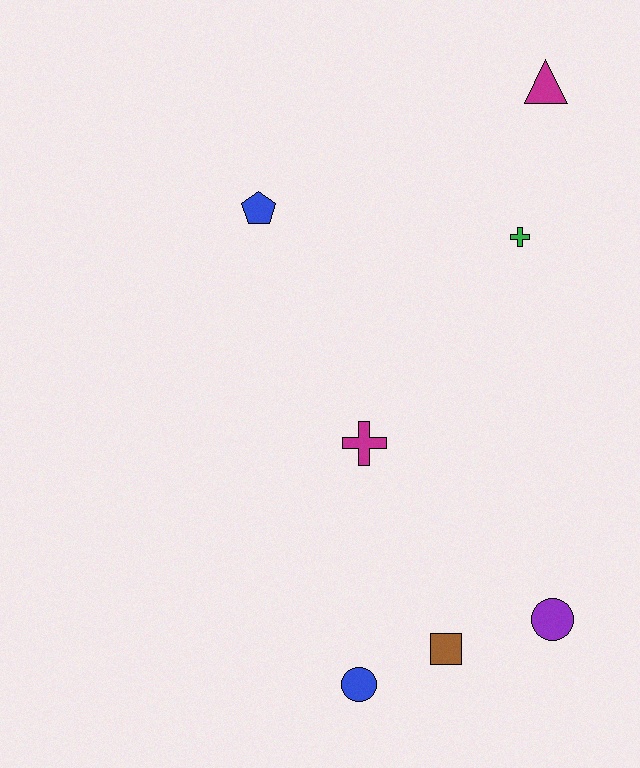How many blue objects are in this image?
There are 2 blue objects.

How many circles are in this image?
There are 2 circles.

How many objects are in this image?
There are 7 objects.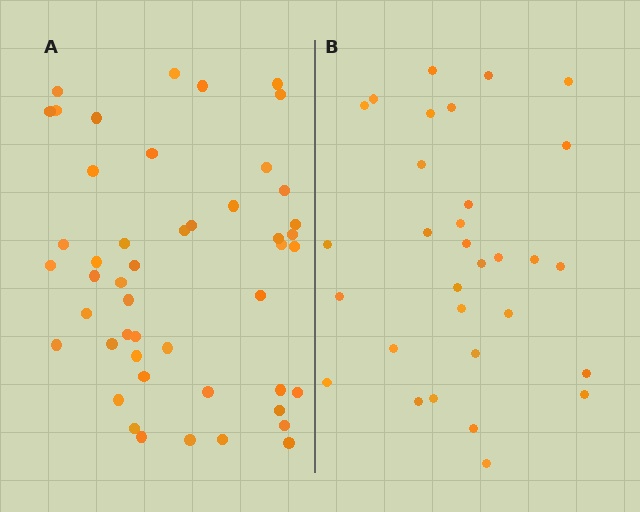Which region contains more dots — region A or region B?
Region A (the left region) has more dots.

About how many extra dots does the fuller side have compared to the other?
Region A has approximately 15 more dots than region B.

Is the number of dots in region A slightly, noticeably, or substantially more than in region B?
Region A has substantially more. The ratio is roughly 1.5 to 1.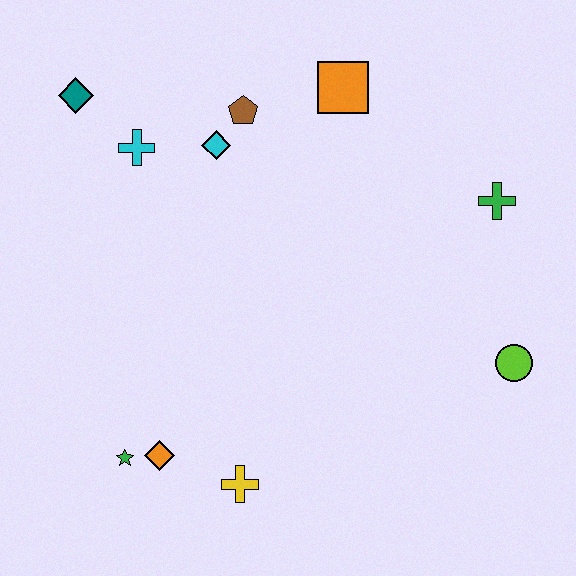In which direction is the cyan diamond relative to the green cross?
The cyan diamond is to the left of the green cross.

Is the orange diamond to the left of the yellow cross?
Yes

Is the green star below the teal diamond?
Yes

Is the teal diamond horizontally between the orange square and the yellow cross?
No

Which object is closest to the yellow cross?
The orange diamond is closest to the yellow cross.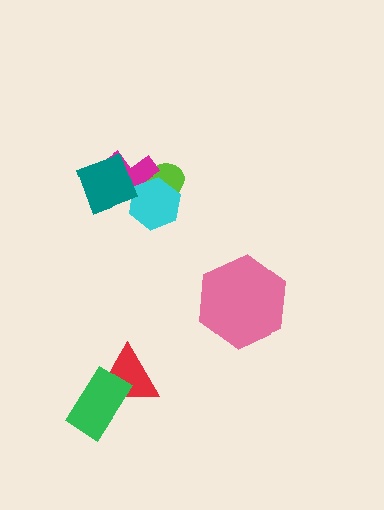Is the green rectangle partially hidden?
No, no other shape covers it.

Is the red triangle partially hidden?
Yes, it is partially covered by another shape.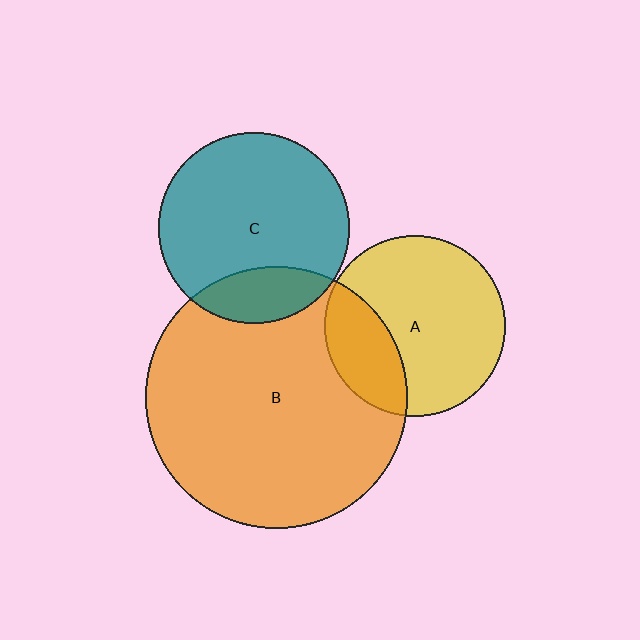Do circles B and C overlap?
Yes.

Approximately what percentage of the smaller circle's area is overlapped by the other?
Approximately 20%.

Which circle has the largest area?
Circle B (orange).